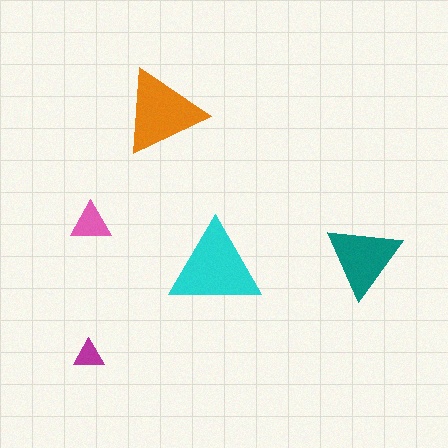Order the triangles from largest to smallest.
the cyan one, the orange one, the teal one, the pink one, the magenta one.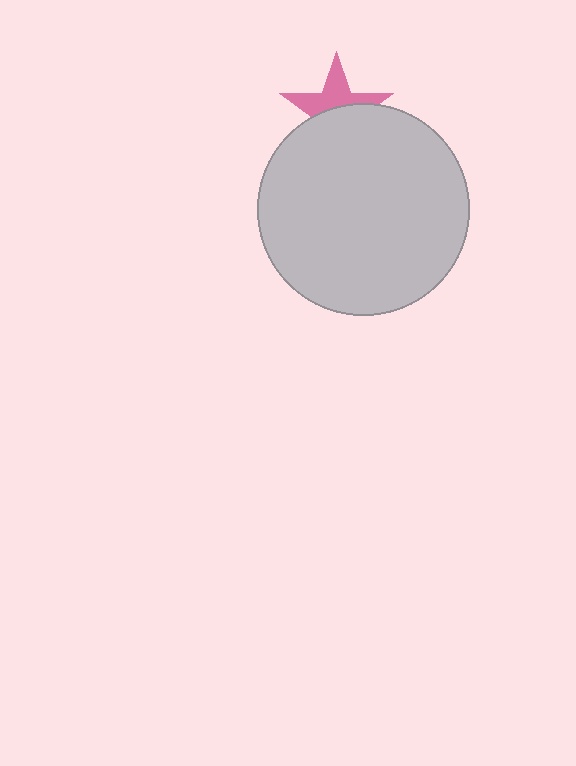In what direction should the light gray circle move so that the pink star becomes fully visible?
The light gray circle should move down. That is the shortest direction to clear the overlap and leave the pink star fully visible.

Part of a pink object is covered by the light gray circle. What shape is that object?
It is a star.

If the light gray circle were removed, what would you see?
You would see the complete pink star.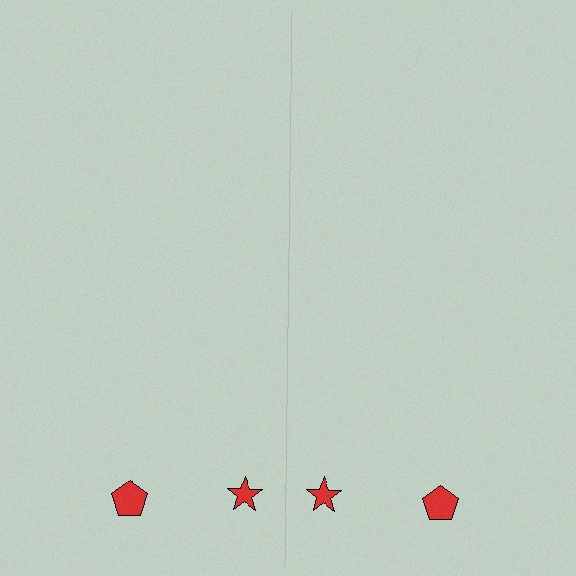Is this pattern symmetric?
Yes, this pattern has bilateral (reflection) symmetry.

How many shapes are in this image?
There are 4 shapes in this image.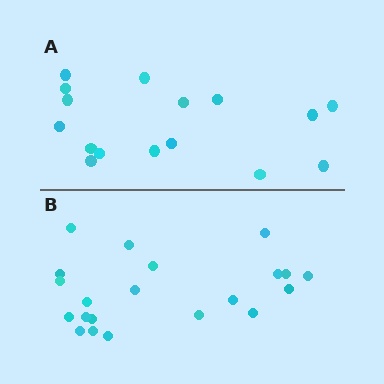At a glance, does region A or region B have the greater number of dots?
Region B (the bottom region) has more dots.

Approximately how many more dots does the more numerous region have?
Region B has about 5 more dots than region A.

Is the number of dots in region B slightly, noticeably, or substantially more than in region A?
Region B has noticeably more, but not dramatically so. The ratio is roughly 1.3 to 1.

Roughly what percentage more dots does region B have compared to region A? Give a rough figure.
About 30% more.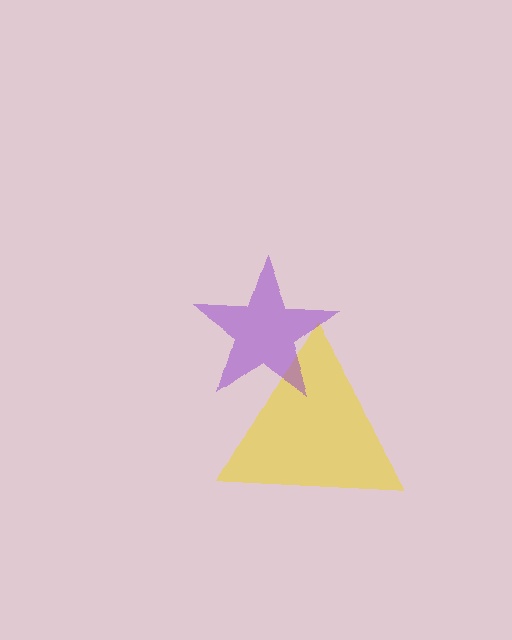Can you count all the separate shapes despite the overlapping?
Yes, there are 2 separate shapes.